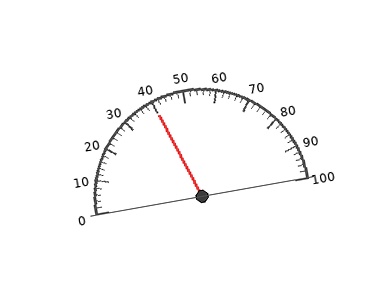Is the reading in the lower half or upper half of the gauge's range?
The reading is in the lower half of the range (0 to 100).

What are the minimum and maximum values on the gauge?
The gauge ranges from 0 to 100.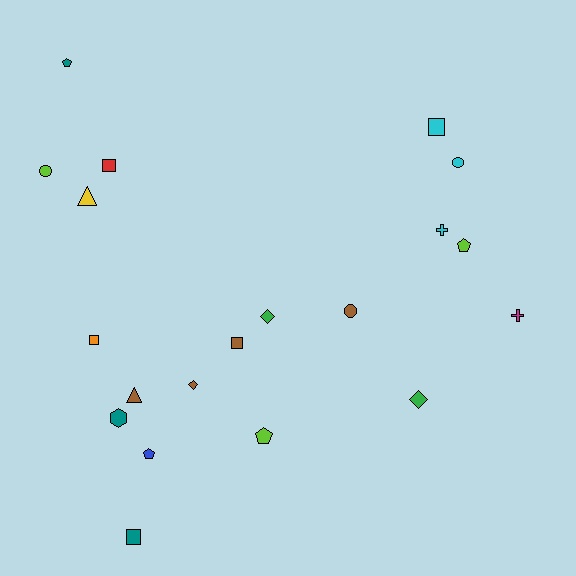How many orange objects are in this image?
There is 1 orange object.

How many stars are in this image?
There are no stars.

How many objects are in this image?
There are 20 objects.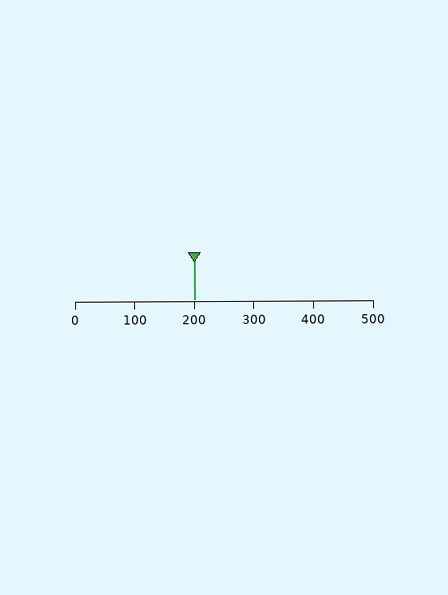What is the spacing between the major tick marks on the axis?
The major ticks are spaced 100 apart.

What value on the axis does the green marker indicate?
The marker indicates approximately 200.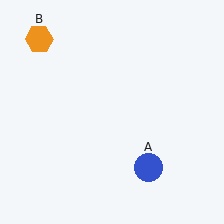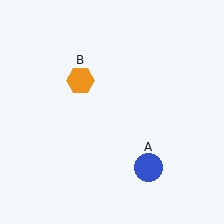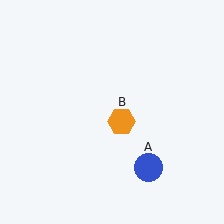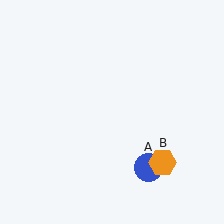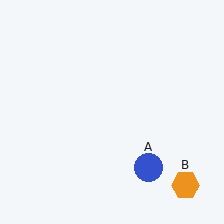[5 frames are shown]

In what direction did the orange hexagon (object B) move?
The orange hexagon (object B) moved down and to the right.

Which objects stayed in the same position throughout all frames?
Blue circle (object A) remained stationary.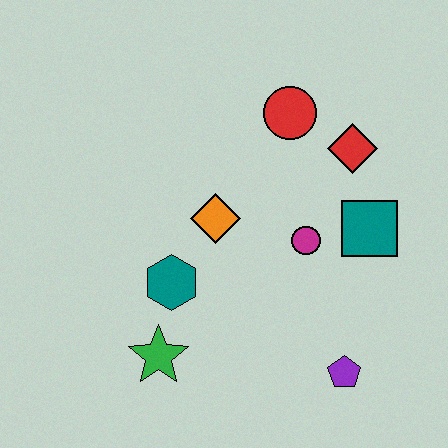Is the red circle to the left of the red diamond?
Yes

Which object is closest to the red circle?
The red diamond is closest to the red circle.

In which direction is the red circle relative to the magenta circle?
The red circle is above the magenta circle.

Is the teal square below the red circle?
Yes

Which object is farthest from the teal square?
The green star is farthest from the teal square.